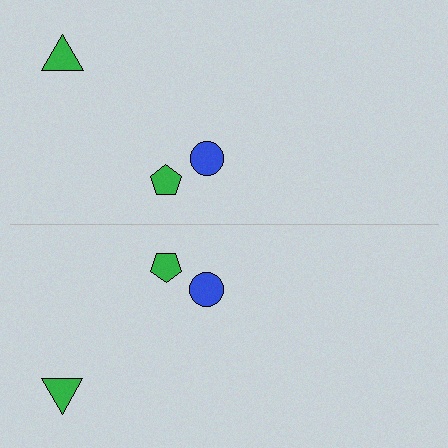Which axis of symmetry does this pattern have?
The pattern has a horizontal axis of symmetry running through the center of the image.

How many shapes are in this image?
There are 6 shapes in this image.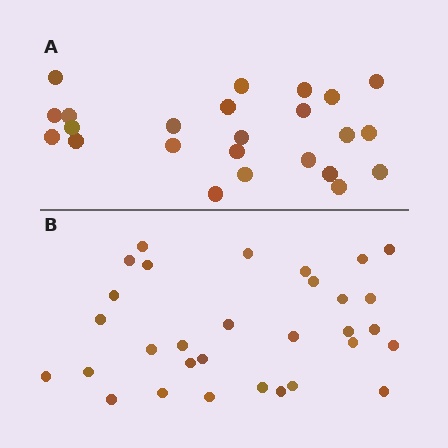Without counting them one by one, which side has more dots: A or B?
Region B (the bottom region) has more dots.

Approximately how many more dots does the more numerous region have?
Region B has roughly 8 or so more dots than region A.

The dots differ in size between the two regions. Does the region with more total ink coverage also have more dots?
No. Region A has more total ink coverage because its dots are larger, but region B actually contains more individual dots. Total area can be misleading — the number of items is what matters here.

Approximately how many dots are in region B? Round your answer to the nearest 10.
About 30 dots. (The exact count is 31, which rounds to 30.)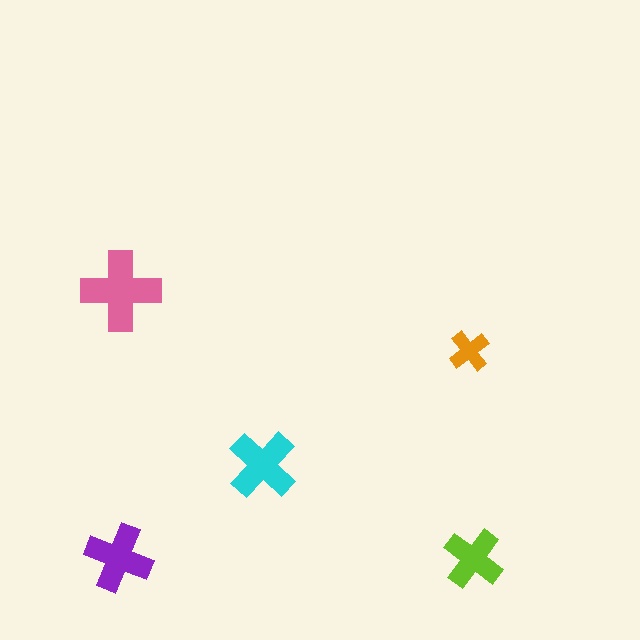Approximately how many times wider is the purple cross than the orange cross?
About 1.5 times wider.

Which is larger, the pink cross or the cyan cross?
The pink one.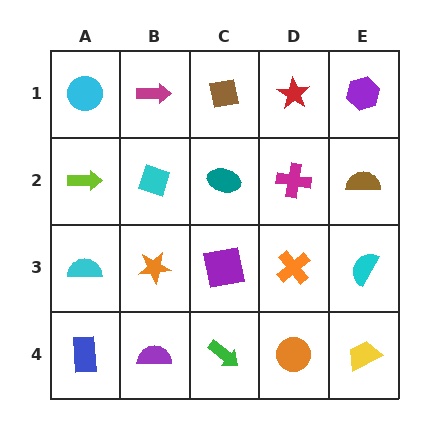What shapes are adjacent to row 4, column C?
A purple square (row 3, column C), a purple semicircle (row 4, column B), an orange circle (row 4, column D).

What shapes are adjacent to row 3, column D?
A magenta cross (row 2, column D), an orange circle (row 4, column D), a purple square (row 3, column C), a cyan semicircle (row 3, column E).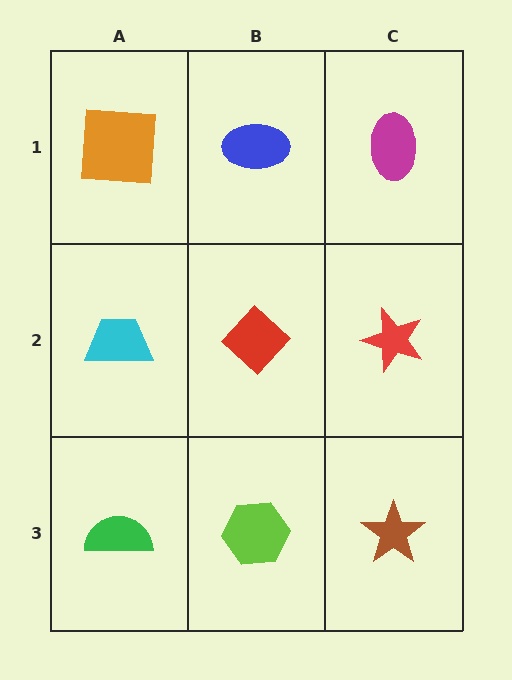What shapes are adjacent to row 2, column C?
A magenta ellipse (row 1, column C), a brown star (row 3, column C), a red diamond (row 2, column B).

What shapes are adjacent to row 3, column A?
A cyan trapezoid (row 2, column A), a lime hexagon (row 3, column B).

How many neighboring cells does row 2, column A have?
3.